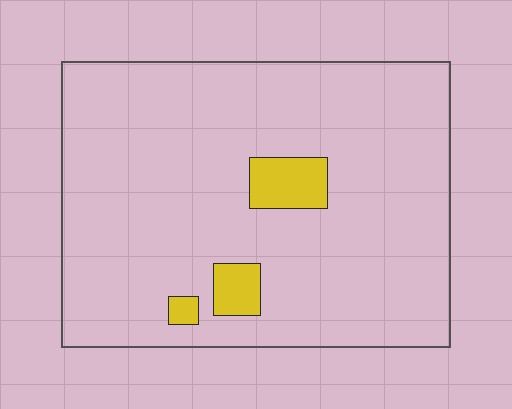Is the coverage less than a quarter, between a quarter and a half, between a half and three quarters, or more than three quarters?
Less than a quarter.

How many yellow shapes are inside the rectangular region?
3.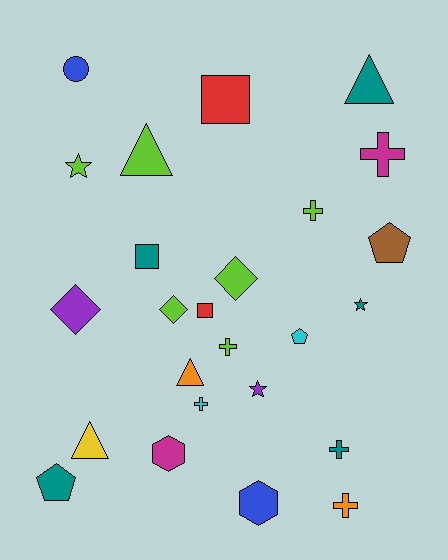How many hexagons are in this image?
There are 2 hexagons.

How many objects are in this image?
There are 25 objects.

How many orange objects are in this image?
There are 2 orange objects.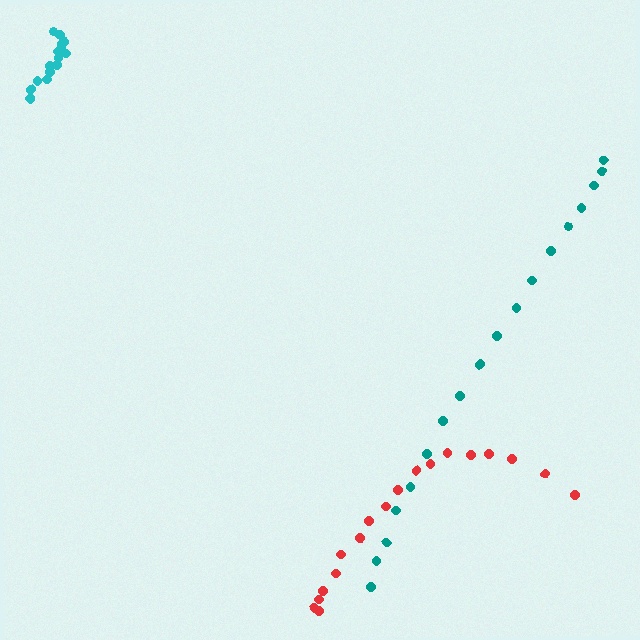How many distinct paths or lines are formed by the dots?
There are 3 distinct paths.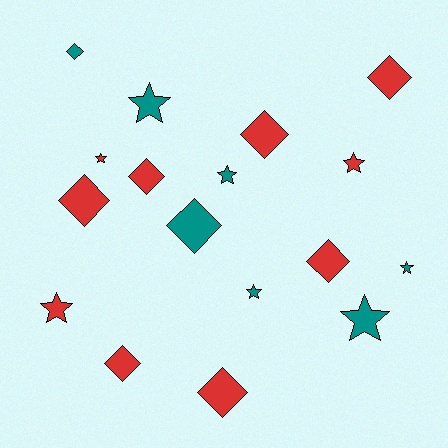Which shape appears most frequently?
Diamond, with 9 objects.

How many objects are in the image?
There are 17 objects.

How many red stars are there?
There are 3 red stars.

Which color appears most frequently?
Red, with 10 objects.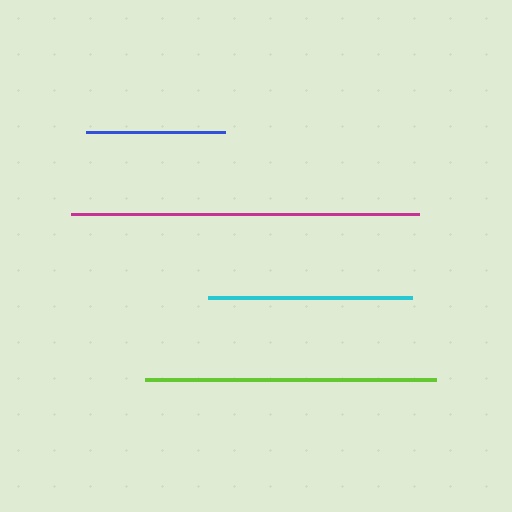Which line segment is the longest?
The magenta line is the longest at approximately 348 pixels.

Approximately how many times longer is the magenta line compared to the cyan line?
The magenta line is approximately 1.7 times the length of the cyan line.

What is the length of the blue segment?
The blue segment is approximately 138 pixels long.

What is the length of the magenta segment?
The magenta segment is approximately 348 pixels long.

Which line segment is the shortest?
The blue line is the shortest at approximately 138 pixels.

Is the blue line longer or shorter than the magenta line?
The magenta line is longer than the blue line.